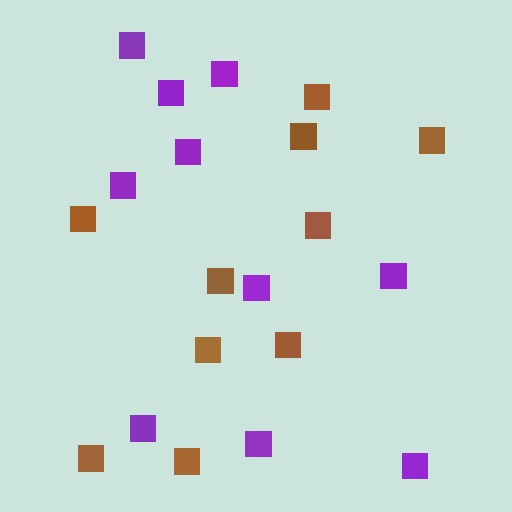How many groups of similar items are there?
There are 2 groups: one group of purple squares (10) and one group of brown squares (10).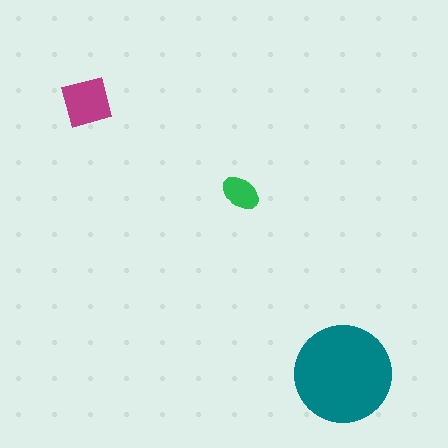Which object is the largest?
The teal circle.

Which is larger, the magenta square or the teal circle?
The teal circle.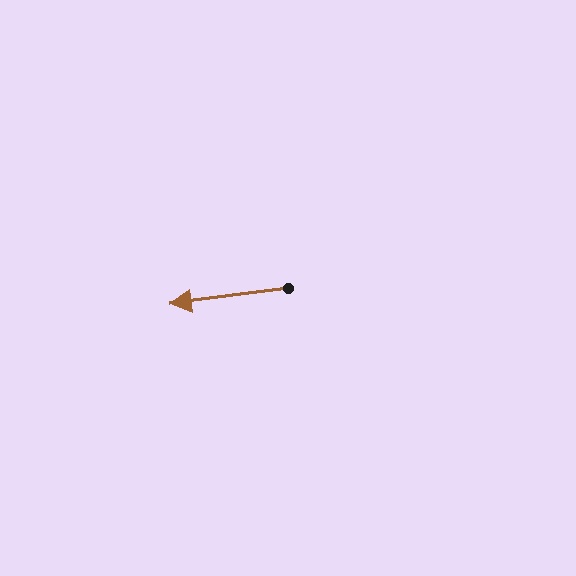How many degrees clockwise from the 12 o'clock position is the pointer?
Approximately 262 degrees.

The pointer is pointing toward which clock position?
Roughly 9 o'clock.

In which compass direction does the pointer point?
West.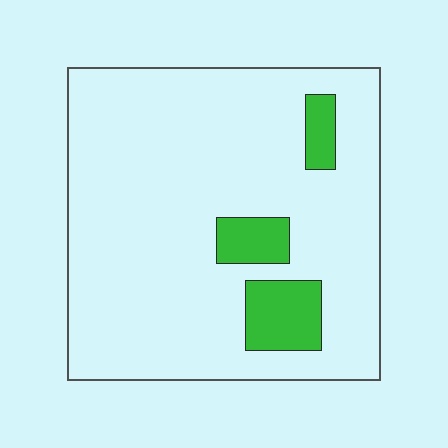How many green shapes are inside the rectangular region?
3.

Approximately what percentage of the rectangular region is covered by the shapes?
Approximately 10%.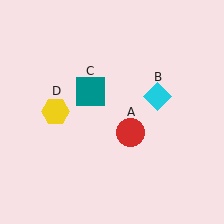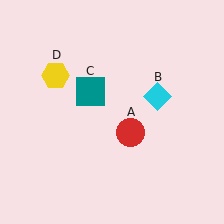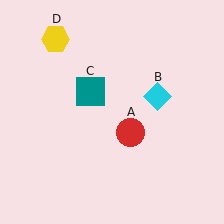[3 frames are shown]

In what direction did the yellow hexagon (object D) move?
The yellow hexagon (object D) moved up.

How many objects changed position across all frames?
1 object changed position: yellow hexagon (object D).